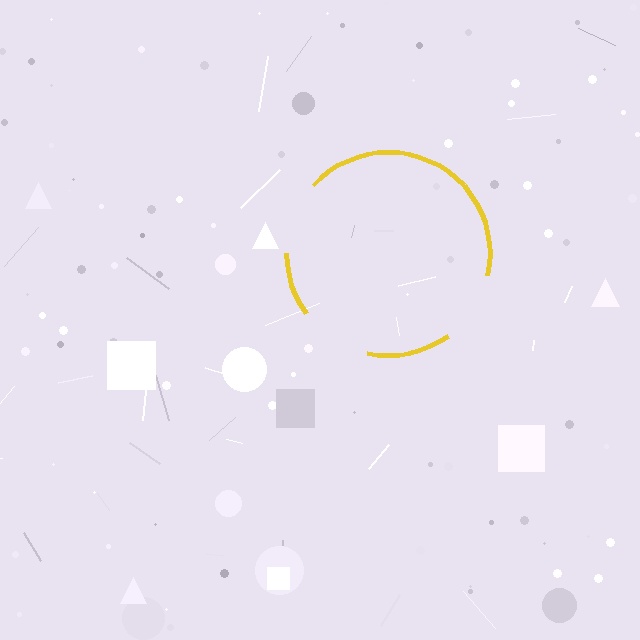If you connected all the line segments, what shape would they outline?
They would outline a circle.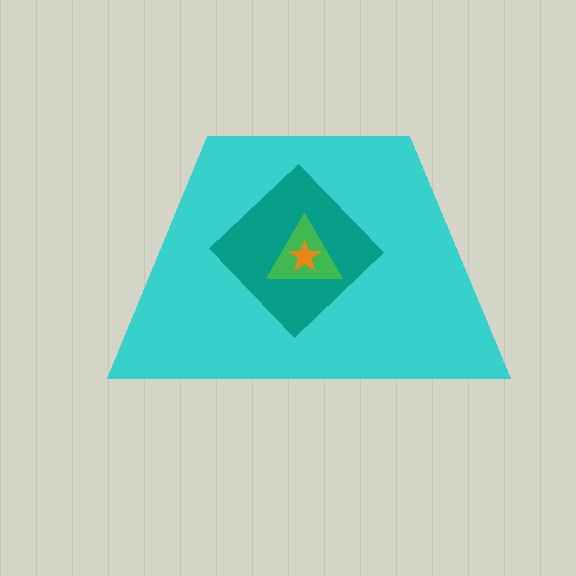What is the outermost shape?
The cyan trapezoid.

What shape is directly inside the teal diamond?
The green triangle.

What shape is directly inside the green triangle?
The orange star.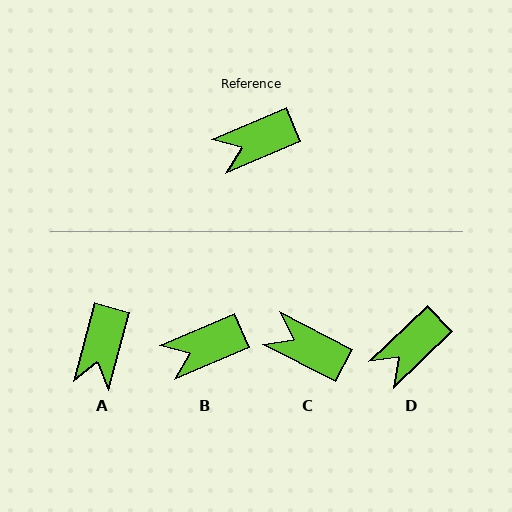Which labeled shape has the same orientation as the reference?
B.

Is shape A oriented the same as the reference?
No, it is off by about 52 degrees.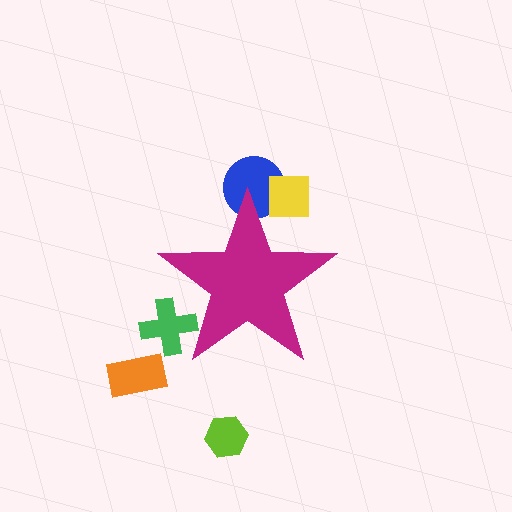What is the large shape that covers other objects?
A magenta star.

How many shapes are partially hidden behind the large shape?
3 shapes are partially hidden.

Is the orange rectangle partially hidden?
No, the orange rectangle is fully visible.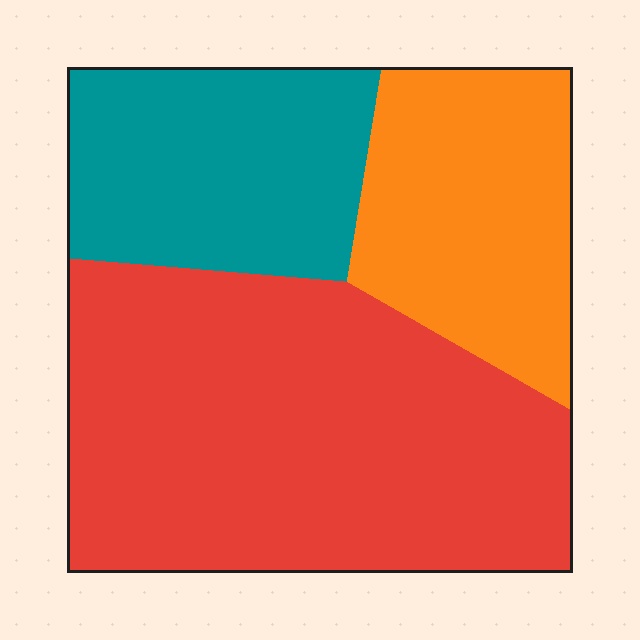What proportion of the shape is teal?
Teal covers roughly 25% of the shape.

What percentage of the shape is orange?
Orange takes up about one quarter (1/4) of the shape.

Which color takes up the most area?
Red, at roughly 55%.